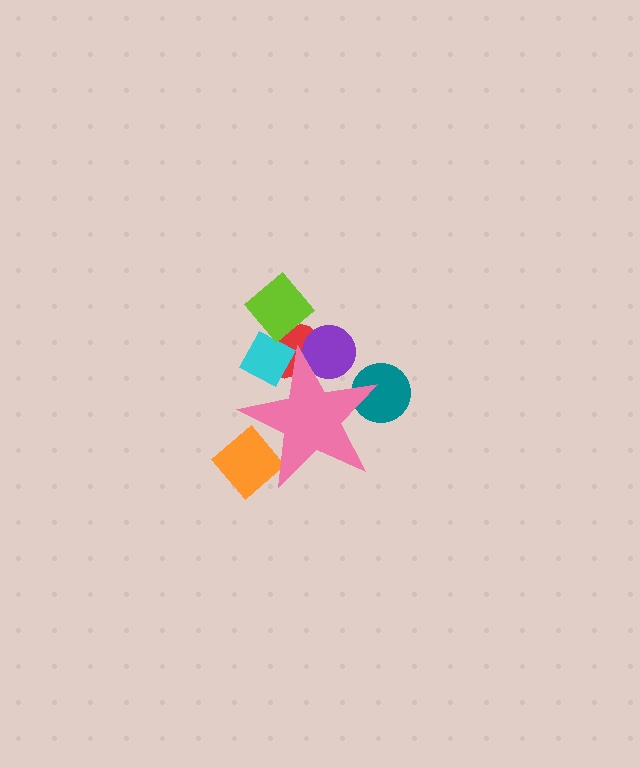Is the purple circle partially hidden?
Yes, the purple circle is partially hidden behind the pink star.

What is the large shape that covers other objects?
A pink star.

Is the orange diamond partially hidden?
Yes, the orange diamond is partially hidden behind the pink star.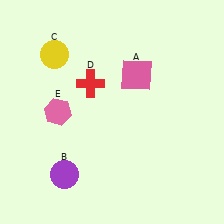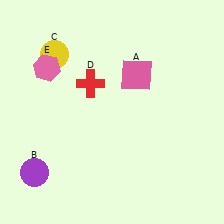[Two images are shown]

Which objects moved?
The objects that moved are: the purple circle (B), the pink hexagon (E).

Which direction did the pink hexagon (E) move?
The pink hexagon (E) moved up.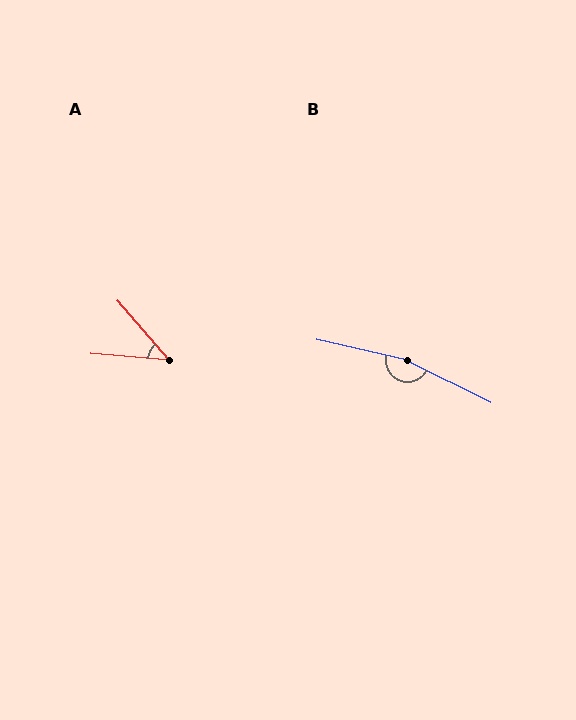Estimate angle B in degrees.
Approximately 167 degrees.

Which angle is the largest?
B, at approximately 167 degrees.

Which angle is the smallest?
A, at approximately 45 degrees.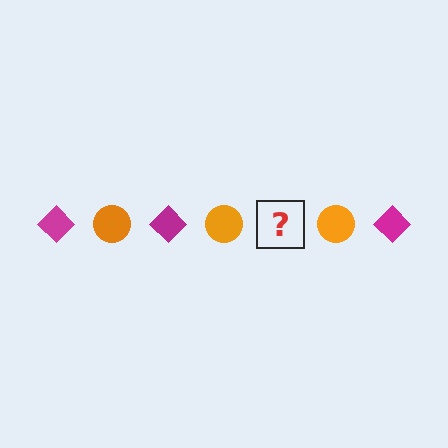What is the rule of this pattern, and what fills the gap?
The rule is that the pattern alternates between magenta diamond and orange circle. The gap should be filled with a magenta diamond.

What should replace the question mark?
The question mark should be replaced with a magenta diamond.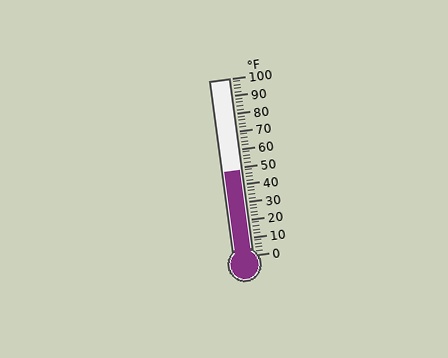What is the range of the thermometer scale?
The thermometer scale ranges from 0°F to 100°F.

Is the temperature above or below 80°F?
The temperature is below 80°F.